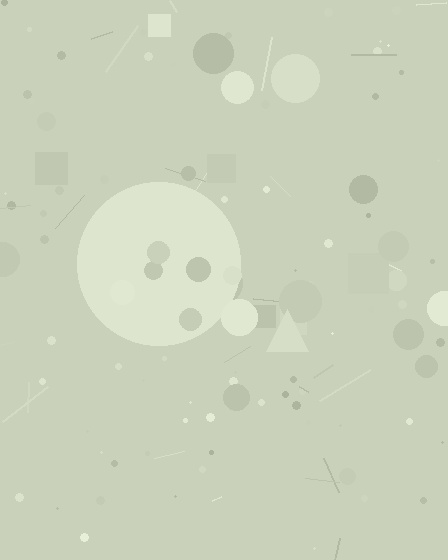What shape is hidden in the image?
A circle is hidden in the image.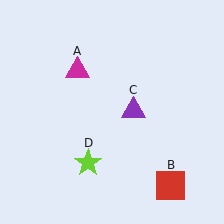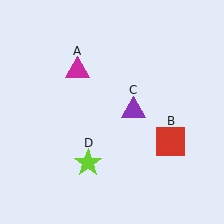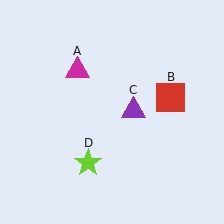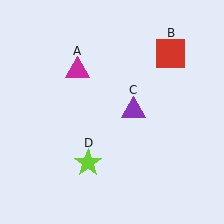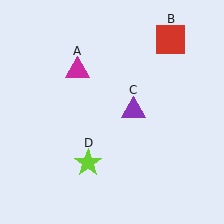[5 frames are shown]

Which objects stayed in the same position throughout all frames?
Magenta triangle (object A) and purple triangle (object C) and lime star (object D) remained stationary.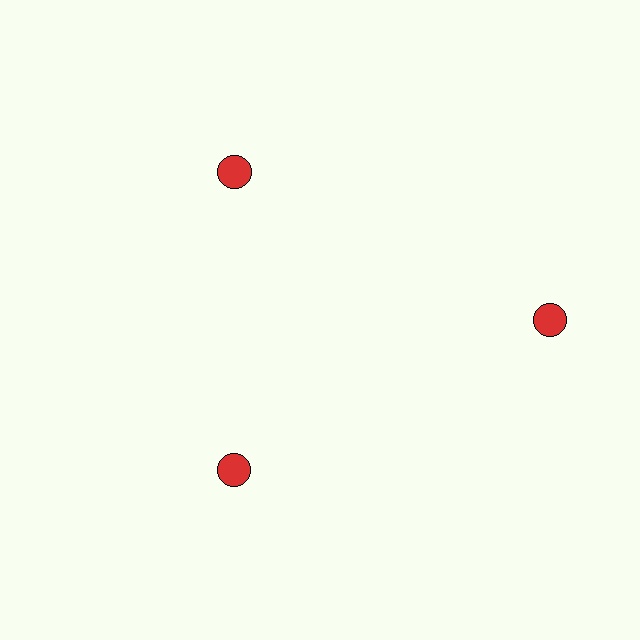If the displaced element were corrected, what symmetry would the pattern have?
It would have 3-fold rotational symmetry — the pattern would map onto itself every 120 degrees.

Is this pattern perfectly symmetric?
No. The 3 red circles are arranged in a ring, but one element near the 3 o'clock position is pushed outward from the center, breaking the 3-fold rotational symmetry.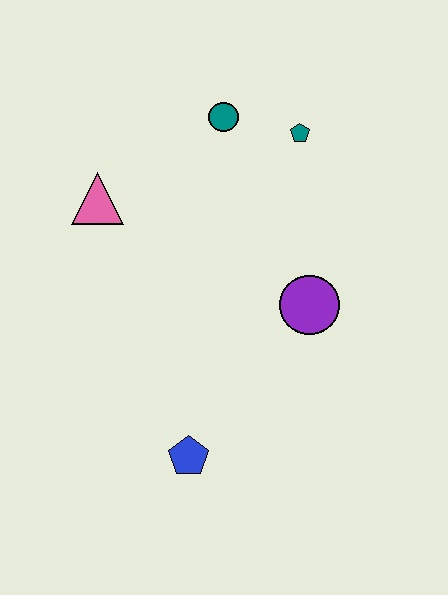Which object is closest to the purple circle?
The teal pentagon is closest to the purple circle.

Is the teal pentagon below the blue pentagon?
No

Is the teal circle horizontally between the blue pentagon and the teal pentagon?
Yes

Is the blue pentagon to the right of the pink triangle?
Yes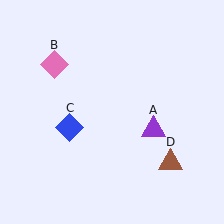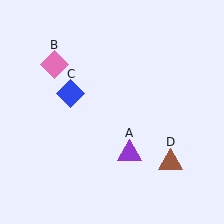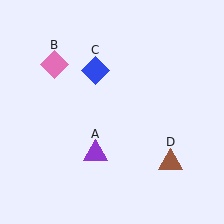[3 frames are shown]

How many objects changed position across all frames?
2 objects changed position: purple triangle (object A), blue diamond (object C).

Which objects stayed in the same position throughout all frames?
Pink diamond (object B) and brown triangle (object D) remained stationary.